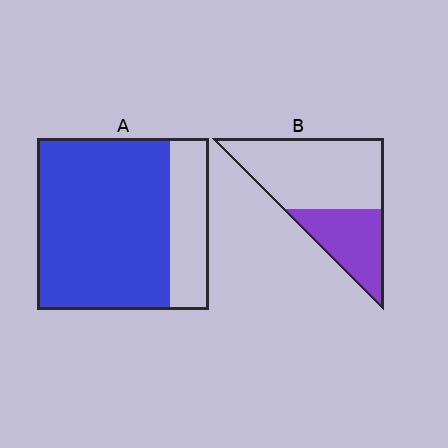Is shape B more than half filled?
No.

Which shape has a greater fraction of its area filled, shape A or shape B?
Shape A.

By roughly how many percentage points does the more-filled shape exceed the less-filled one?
By roughly 45 percentage points (A over B).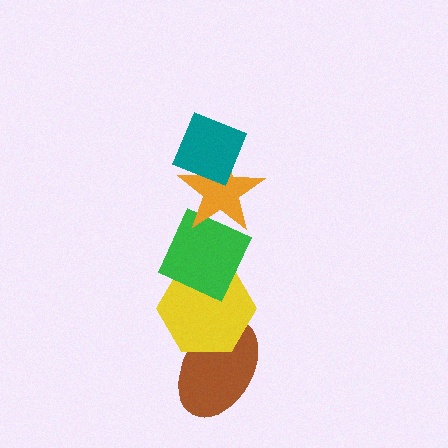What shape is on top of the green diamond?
The orange star is on top of the green diamond.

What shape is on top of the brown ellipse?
The yellow hexagon is on top of the brown ellipse.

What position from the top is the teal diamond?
The teal diamond is 1st from the top.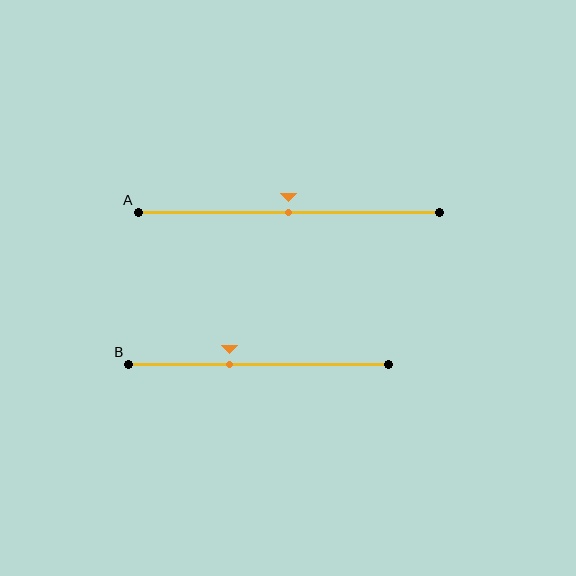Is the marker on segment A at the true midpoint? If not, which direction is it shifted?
Yes, the marker on segment A is at the true midpoint.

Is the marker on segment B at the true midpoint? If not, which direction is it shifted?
No, the marker on segment B is shifted to the left by about 11% of the segment length.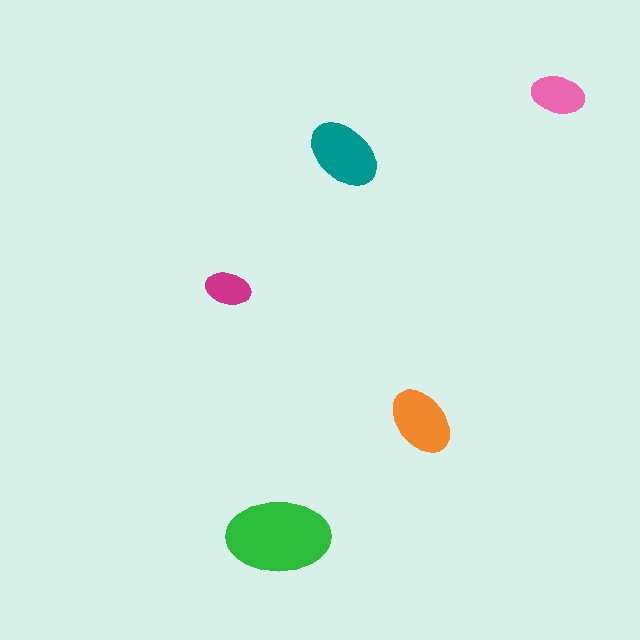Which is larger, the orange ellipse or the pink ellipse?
The orange one.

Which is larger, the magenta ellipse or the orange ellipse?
The orange one.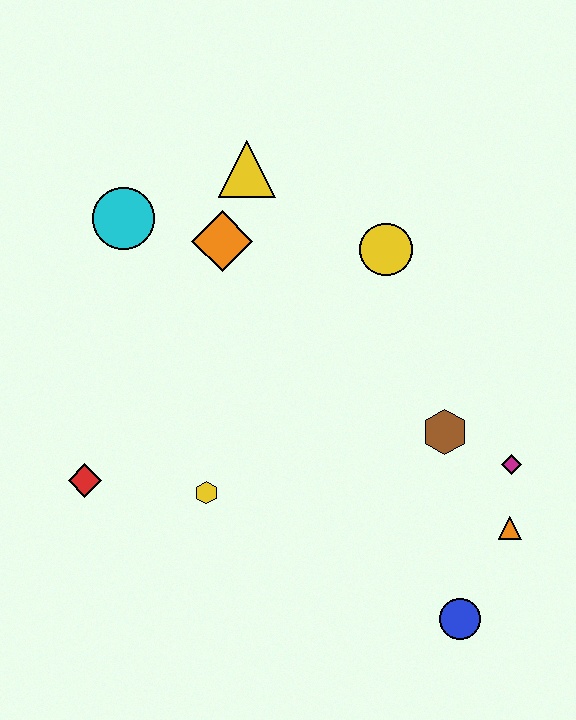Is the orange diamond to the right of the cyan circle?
Yes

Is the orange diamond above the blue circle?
Yes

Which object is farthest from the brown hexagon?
The cyan circle is farthest from the brown hexagon.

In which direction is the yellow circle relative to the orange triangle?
The yellow circle is above the orange triangle.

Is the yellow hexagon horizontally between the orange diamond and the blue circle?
No